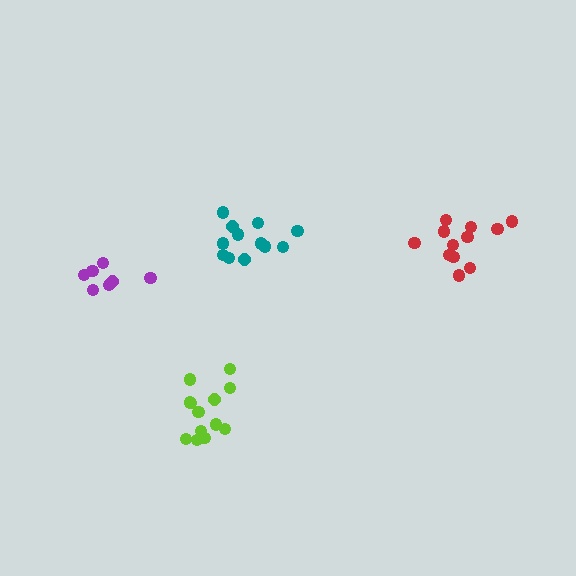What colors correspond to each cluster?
The clusters are colored: purple, teal, red, lime.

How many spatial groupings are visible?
There are 4 spatial groupings.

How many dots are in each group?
Group 1: 7 dots, Group 2: 12 dots, Group 3: 12 dots, Group 4: 13 dots (44 total).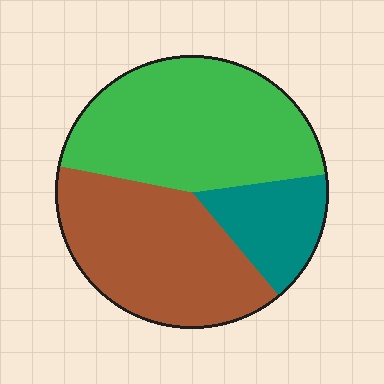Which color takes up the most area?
Green, at roughly 45%.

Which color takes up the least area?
Teal, at roughly 15%.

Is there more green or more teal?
Green.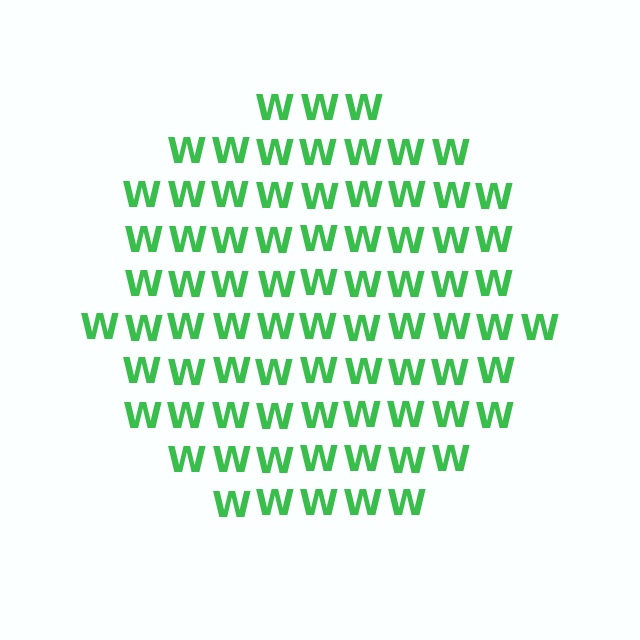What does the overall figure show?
The overall figure shows a circle.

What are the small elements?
The small elements are letter W's.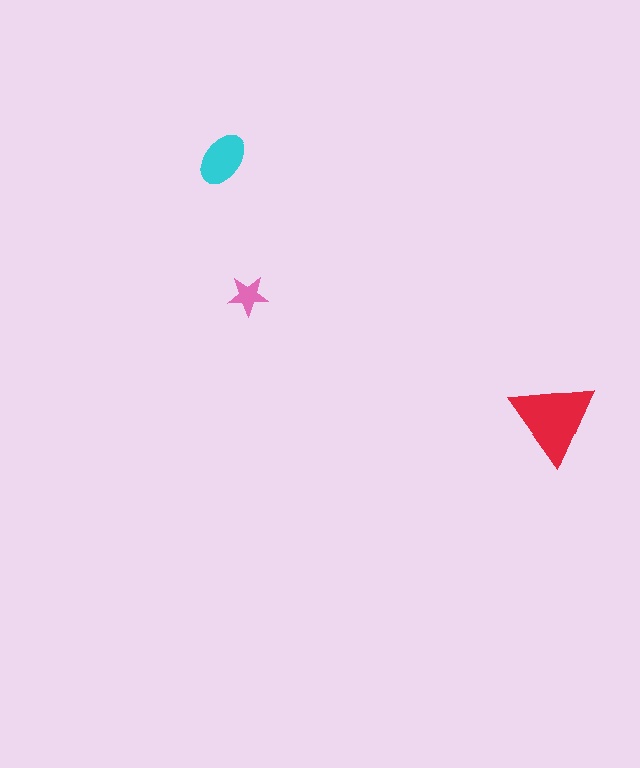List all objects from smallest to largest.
The pink star, the cyan ellipse, the red triangle.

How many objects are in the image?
There are 3 objects in the image.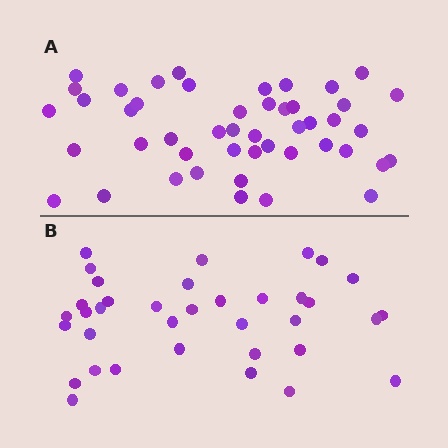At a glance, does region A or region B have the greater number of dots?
Region A (the top region) has more dots.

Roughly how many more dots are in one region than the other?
Region A has roughly 12 or so more dots than region B.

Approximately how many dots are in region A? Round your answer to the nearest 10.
About 50 dots. (The exact count is 47, which rounds to 50.)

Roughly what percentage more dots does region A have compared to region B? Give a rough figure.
About 30% more.